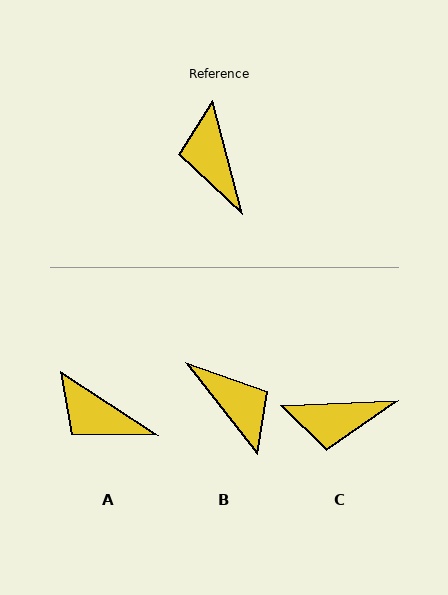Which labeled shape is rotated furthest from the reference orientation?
B, about 156 degrees away.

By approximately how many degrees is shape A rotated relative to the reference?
Approximately 42 degrees counter-clockwise.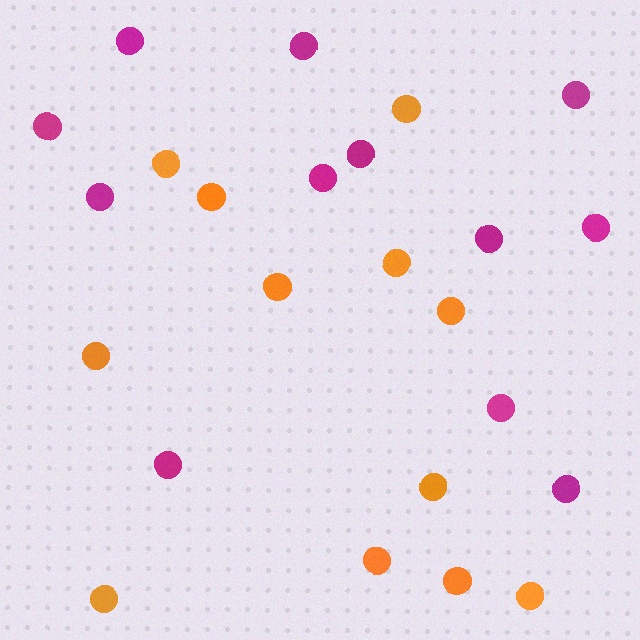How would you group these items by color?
There are 2 groups: one group of orange circles (12) and one group of magenta circles (12).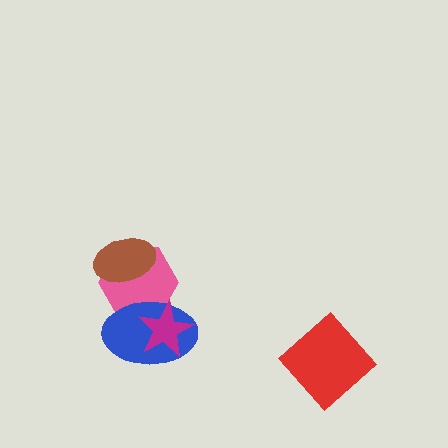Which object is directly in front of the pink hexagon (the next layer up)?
The blue ellipse is directly in front of the pink hexagon.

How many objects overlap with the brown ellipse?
1 object overlaps with the brown ellipse.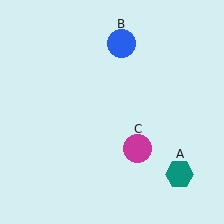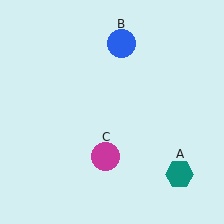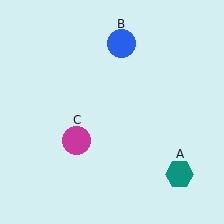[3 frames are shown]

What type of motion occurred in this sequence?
The magenta circle (object C) rotated clockwise around the center of the scene.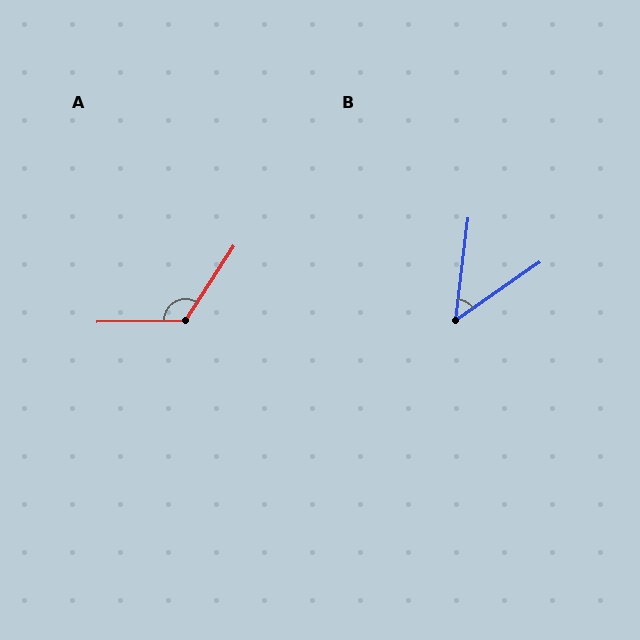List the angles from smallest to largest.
B (48°), A (125°).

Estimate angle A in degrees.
Approximately 125 degrees.